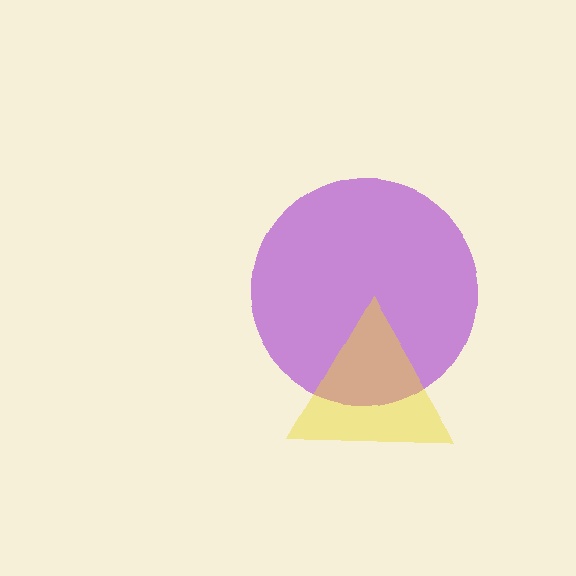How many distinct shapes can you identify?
There are 2 distinct shapes: a purple circle, a yellow triangle.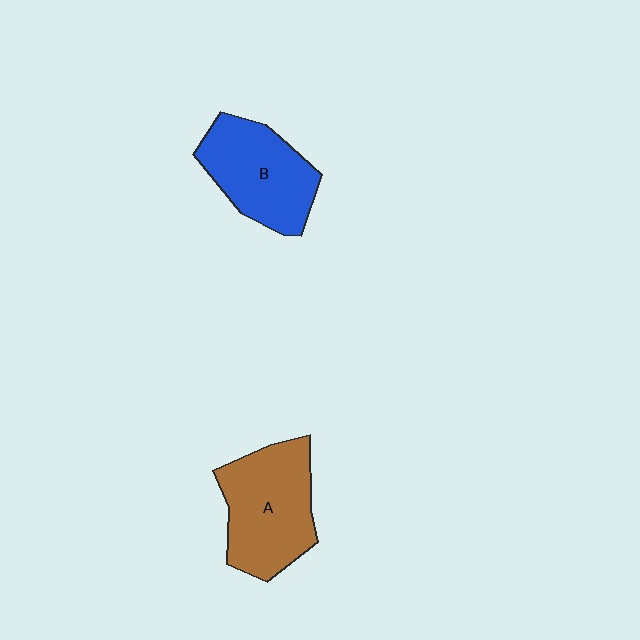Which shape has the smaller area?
Shape B (blue).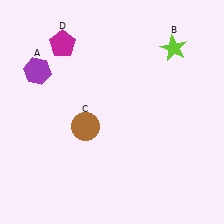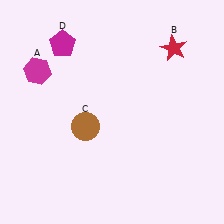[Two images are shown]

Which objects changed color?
A changed from purple to magenta. B changed from lime to red.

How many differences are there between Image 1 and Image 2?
There are 2 differences between the two images.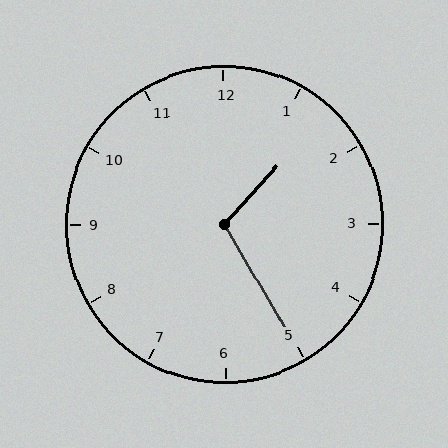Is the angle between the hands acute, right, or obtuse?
It is obtuse.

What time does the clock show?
1:25.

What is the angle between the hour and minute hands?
Approximately 108 degrees.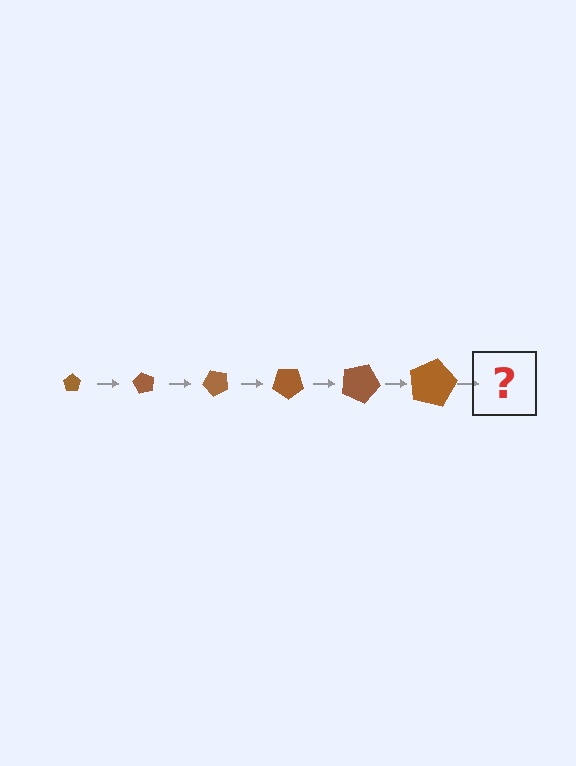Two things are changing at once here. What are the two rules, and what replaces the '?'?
The two rules are that the pentagon grows larger each step and it rotates 60 degrees each step. The '?' should be a pentagon, larger than the previous one and rotated 360 degrees from the start.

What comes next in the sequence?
The next element should be a pentagon, larger than the previous one and rotated 360 degrees from the start.